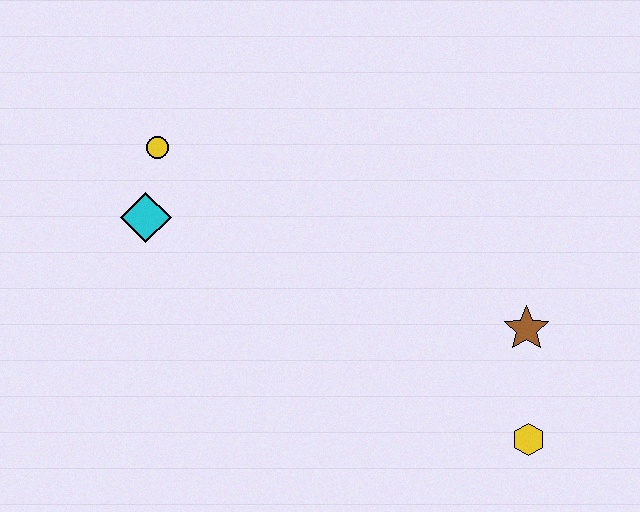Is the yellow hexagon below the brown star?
Yes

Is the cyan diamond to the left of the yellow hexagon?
Yes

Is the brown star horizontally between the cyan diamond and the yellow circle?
No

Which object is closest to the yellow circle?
The cyan diamond is closest to the yellow circle.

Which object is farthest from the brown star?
The yellow circle is farthest from the brown star.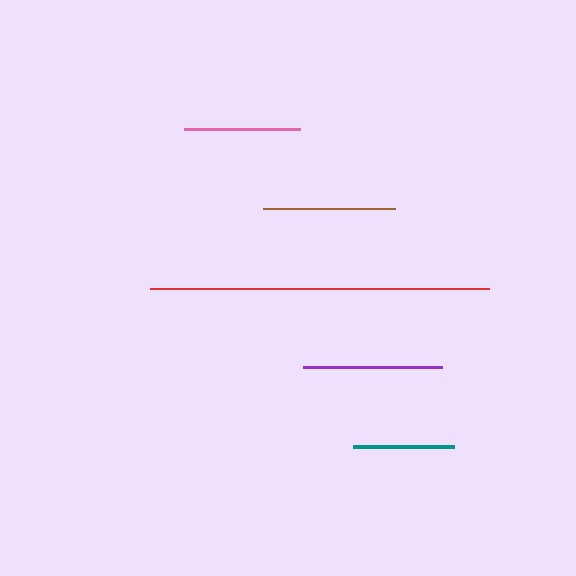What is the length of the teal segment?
The teal segment is approximately 101 pixels long.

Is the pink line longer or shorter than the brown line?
The brown line is longer than the pink line.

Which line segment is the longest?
The red line is the longest at approximately 339 pixels.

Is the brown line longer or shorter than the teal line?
The brown line is longer than the teal line.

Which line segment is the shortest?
The teal line is the shortest at approximately 101 pixels.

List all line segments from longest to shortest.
From longest to shortest: red, purple, brown, pink, teal.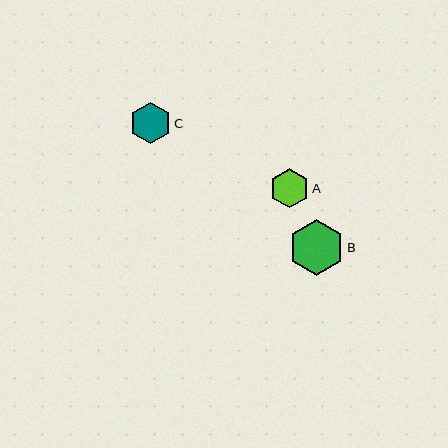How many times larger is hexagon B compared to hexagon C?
Hexagon B is approximately 1.4 times the size of hexagon C.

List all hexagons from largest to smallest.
From largest to smallest: B, C, A.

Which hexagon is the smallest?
Hexagon A is the smallest with a size of approximately 40 pixels.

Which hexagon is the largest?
Hexagon B is the largest with a size of approximately 56 pixels.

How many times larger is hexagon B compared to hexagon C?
Hexagon B is approximately 1.4 times the size of hexagon C.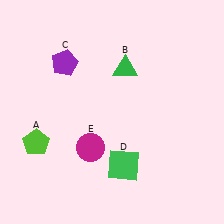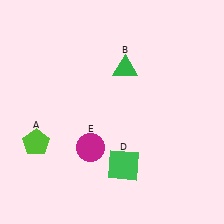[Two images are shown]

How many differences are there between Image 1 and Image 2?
There is 1 difference between the two images.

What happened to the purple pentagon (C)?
The purple pentagon (C) was removed in Image 2. It was in the top-left area of Image 1.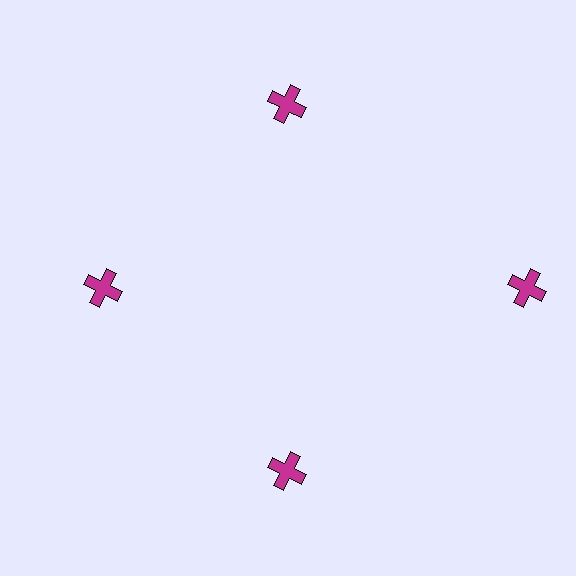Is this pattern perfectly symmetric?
No. The 4 magenta crosses are arranged in a ring, but one element near the 3 o'clock position is pushed outward from the center, breaking the 4-fold rotational symmetry.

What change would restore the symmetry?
The symmetry would be restored by moving it inward, back onto the ring so that all 4 crosses sit at equal angles and equal distance from the center.